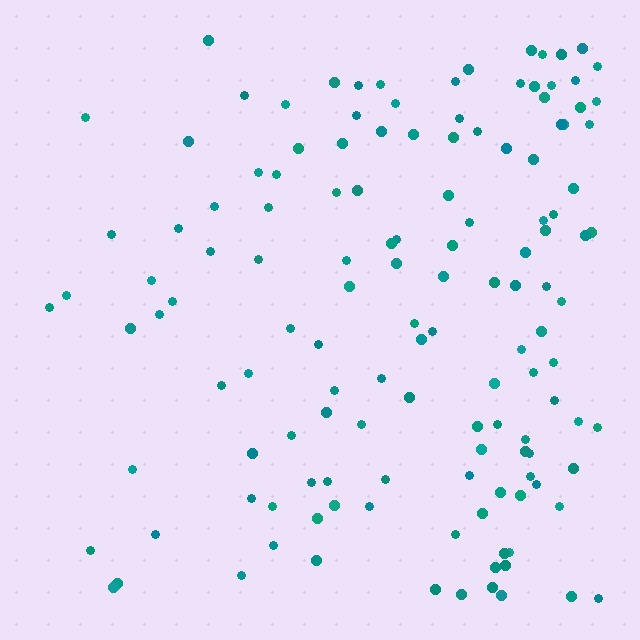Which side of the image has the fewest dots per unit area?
The left.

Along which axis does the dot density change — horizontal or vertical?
Horizontal.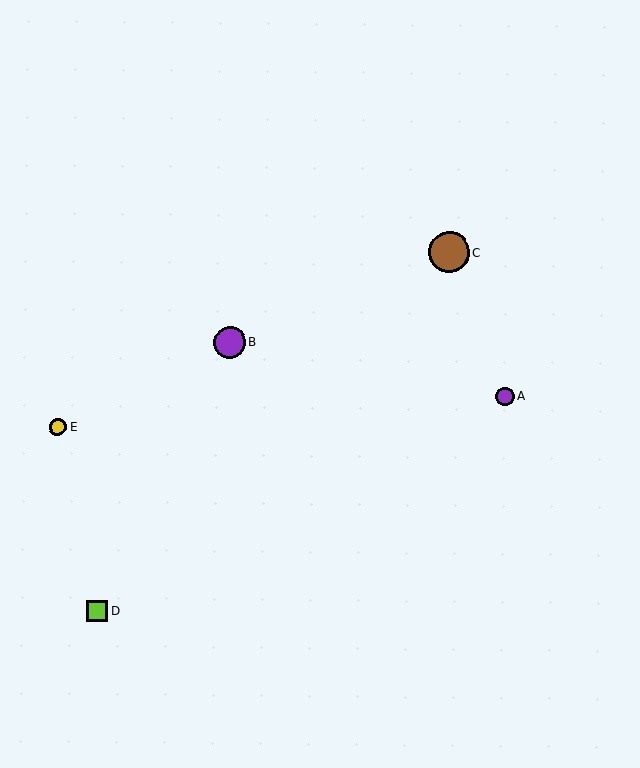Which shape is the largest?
The brown circle (labeled C) is the largest.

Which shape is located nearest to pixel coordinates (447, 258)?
The brown circle (labeled C) at (449, 252) is nearest to that location.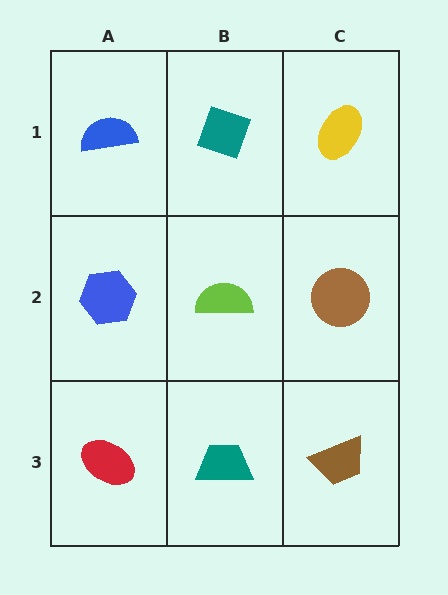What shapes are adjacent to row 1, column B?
A lime semicircle (row 2, column B), a blue semicircle (row 1, column A), a yellow ellipse (row 1, column C).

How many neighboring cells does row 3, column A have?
2.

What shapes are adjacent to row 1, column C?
A brown circle (row 2, column C), a teal diamond (row 1, column B).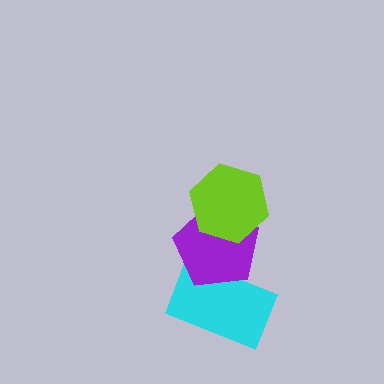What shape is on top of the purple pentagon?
The lime hexagon is on top of the purple pentagon.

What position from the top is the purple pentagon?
The purple pentagon is 2nd from the top.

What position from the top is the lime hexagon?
The lime hexagon is 1st from the top.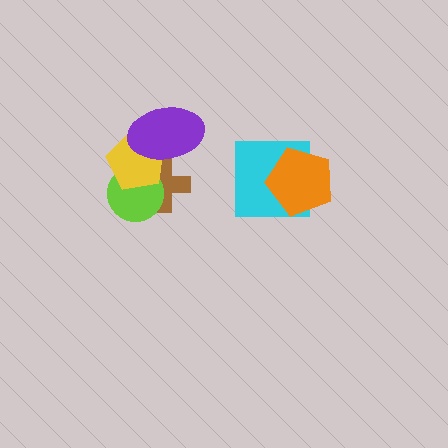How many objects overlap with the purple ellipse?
2 objects overlap with the purple ellipse.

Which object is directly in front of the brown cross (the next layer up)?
The lime circle is directly in front of the brown cross.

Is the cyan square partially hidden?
Yes, it is partially covered by another shape.